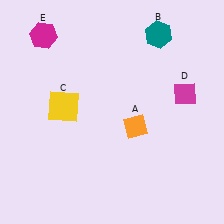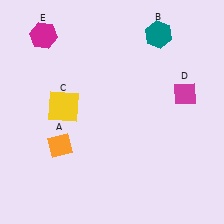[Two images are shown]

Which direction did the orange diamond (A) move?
The orange diamond (A) moved left.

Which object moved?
The orange diamond (A) moved left.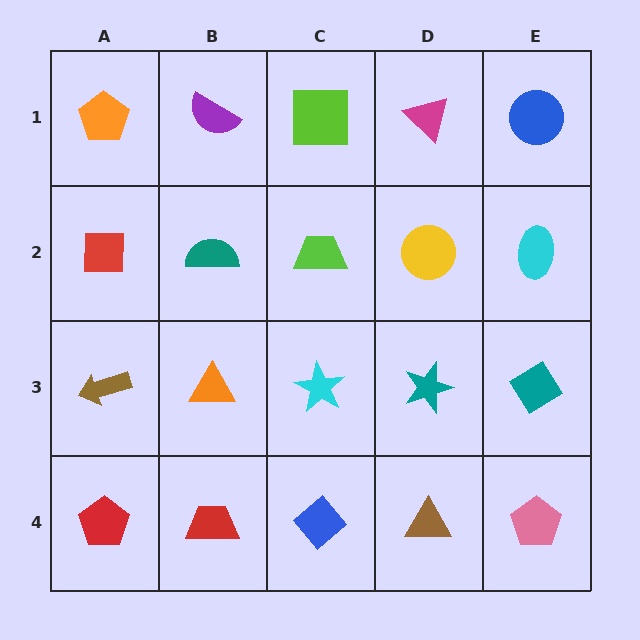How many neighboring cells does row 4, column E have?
2.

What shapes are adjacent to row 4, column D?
A teal star (row 3, column D), a blue diamond (row 4, column C), a pink pentagon (row 4, column E).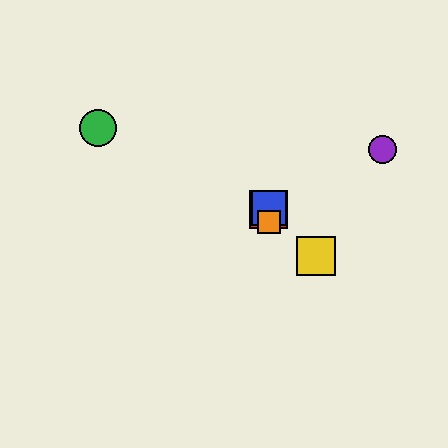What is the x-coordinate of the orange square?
The orange square is at x≈269.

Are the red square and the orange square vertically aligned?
Yes, both are at x≈269.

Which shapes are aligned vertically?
The red square, the blue square, the orange square are aligned vertically.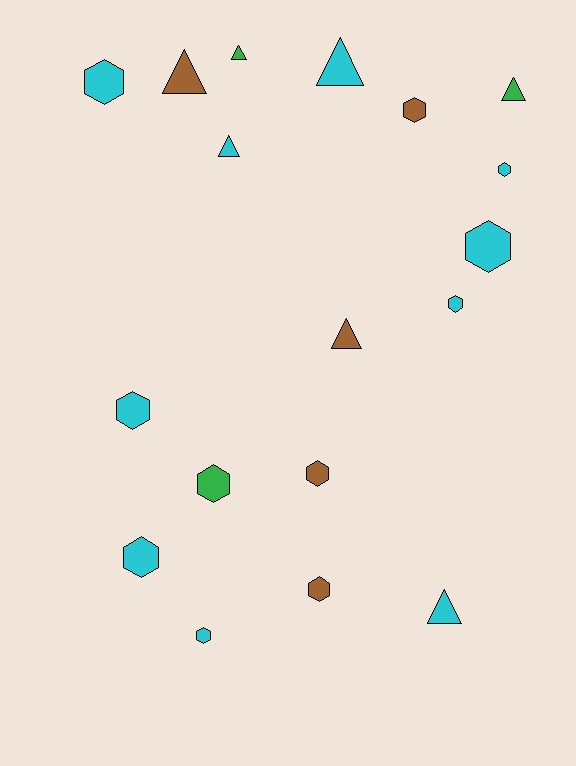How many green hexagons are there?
There is 1 green hexagon.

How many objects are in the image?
There are 18 objects.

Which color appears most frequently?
Cyan, with 10 objects.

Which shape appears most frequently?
Hexagon, with 11 objects.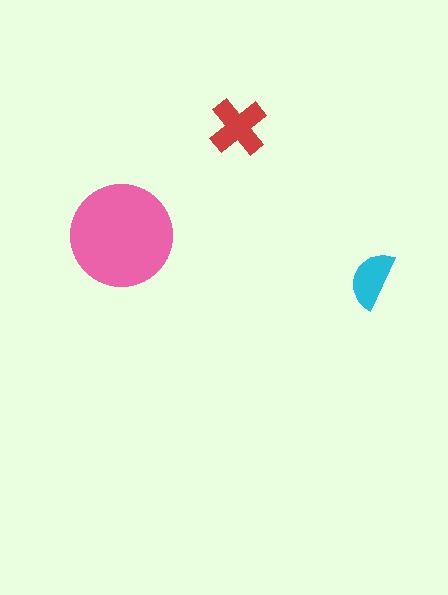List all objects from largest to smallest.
The pink circle, the red cross, the cyan semicircle.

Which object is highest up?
The red cross is topmost.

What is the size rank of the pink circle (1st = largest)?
1st.